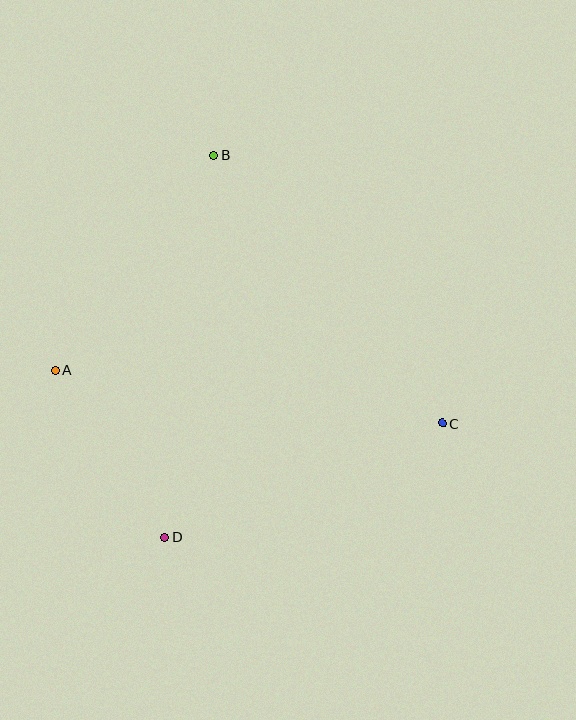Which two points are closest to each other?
Points A and D are closest to each other.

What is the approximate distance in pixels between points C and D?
The distance between C and D is approximately 300 pixels.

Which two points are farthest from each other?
Points A and C are farthest from each other.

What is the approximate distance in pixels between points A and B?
The distance between A and B is approximately 267 pixels.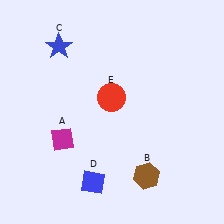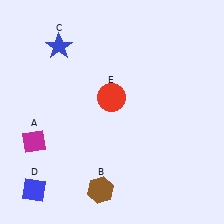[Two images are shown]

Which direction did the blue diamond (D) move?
The blue diamond (D) moved left.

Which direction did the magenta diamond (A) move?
The magenta diamond (A) moved left.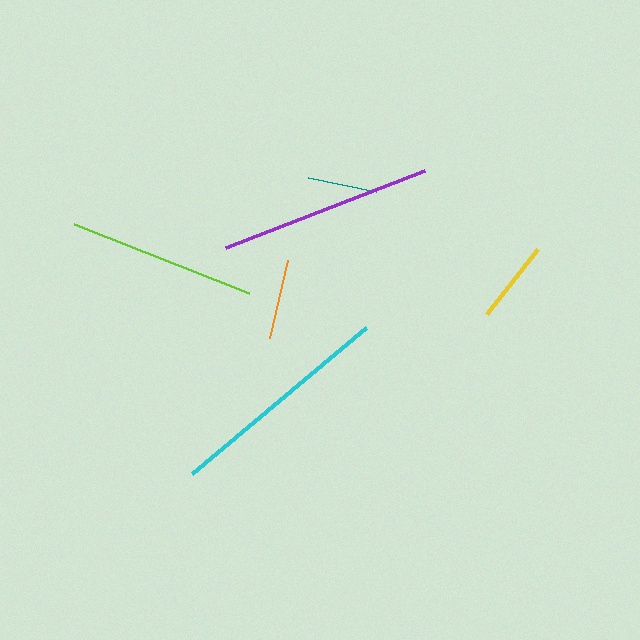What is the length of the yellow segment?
The yellow segment is approximately 83 pixels long.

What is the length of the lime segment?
The lime segment is approximately 188 pixels long.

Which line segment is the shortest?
The teal line is the shortest at approximately 70 pixels.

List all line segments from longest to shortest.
From longest to shortest: cyan, purple, lime, yellow, orange, teal.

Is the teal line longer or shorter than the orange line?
The orange line is longer than the teal line.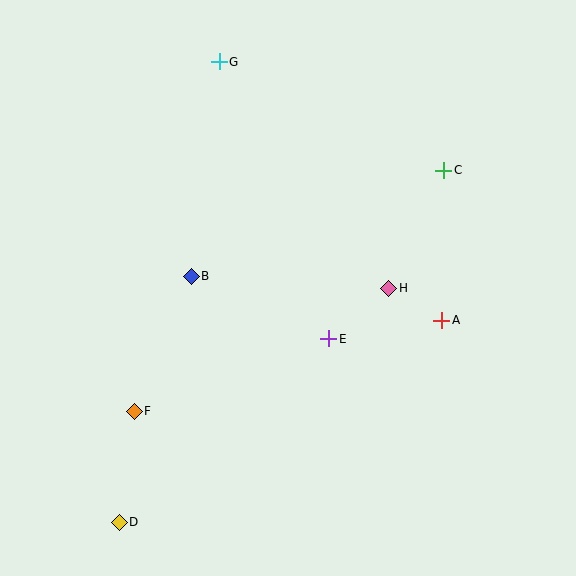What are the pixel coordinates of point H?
Point H is at (389, 288).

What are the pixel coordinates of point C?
Point C is at (444, 170).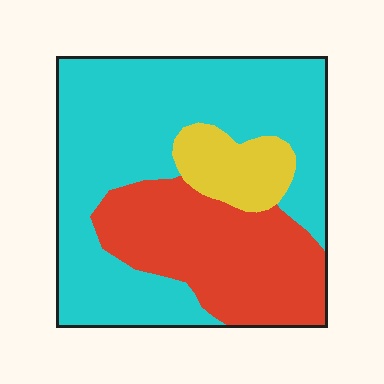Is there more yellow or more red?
Red.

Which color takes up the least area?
Yellow, at roughly 10%.